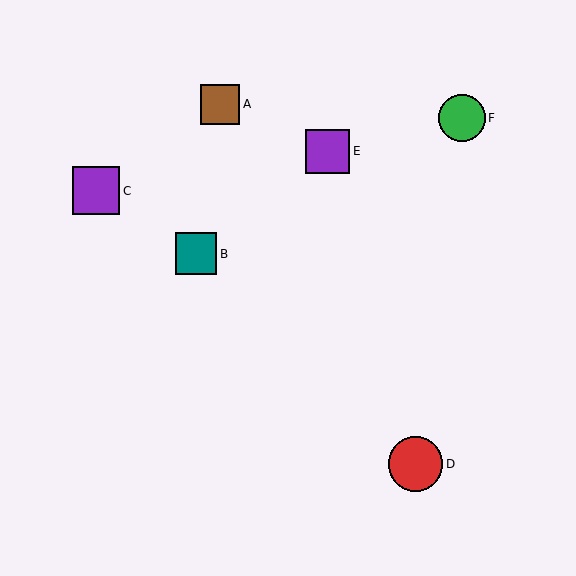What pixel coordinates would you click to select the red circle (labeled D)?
Click at (415, 464) to select the red circle D.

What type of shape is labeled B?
Shape B is a teal square.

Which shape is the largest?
The red circle (labeled D) is the largest.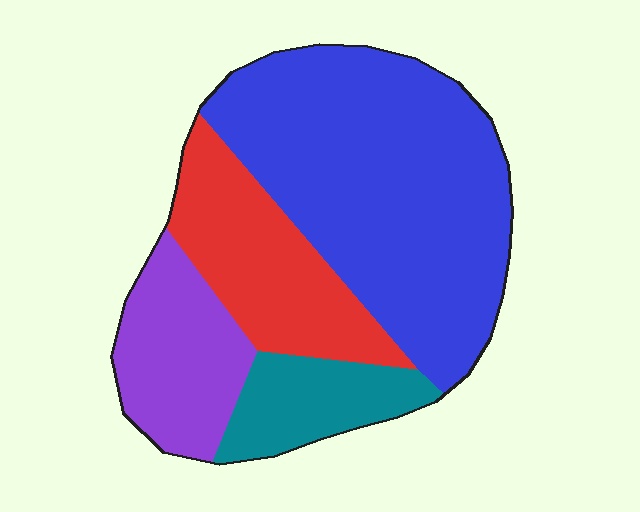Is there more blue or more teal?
Blue.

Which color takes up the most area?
Blue, at roughly 50%.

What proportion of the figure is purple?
Purple takes up about one sixth (1/6) of the figure.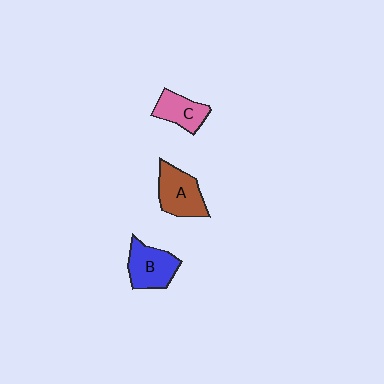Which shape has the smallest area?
Shape C (pink).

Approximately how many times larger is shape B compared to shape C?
Approximately 1.3 times.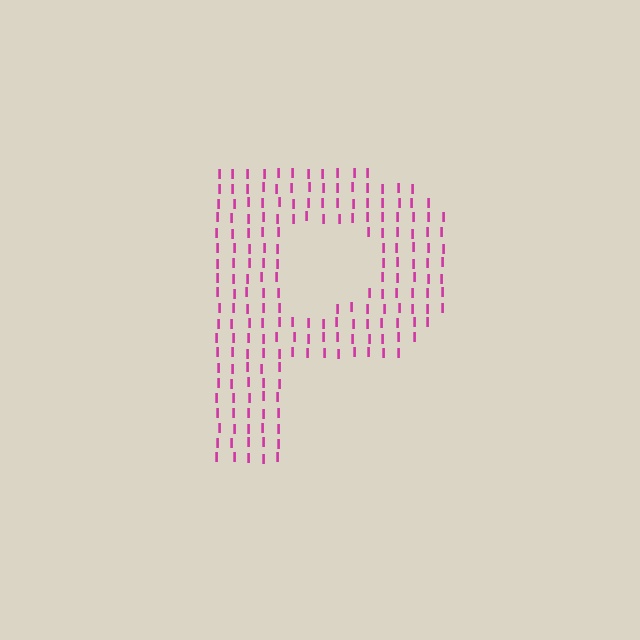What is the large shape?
The large shape is the letter P.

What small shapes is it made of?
It is made of small letter I's.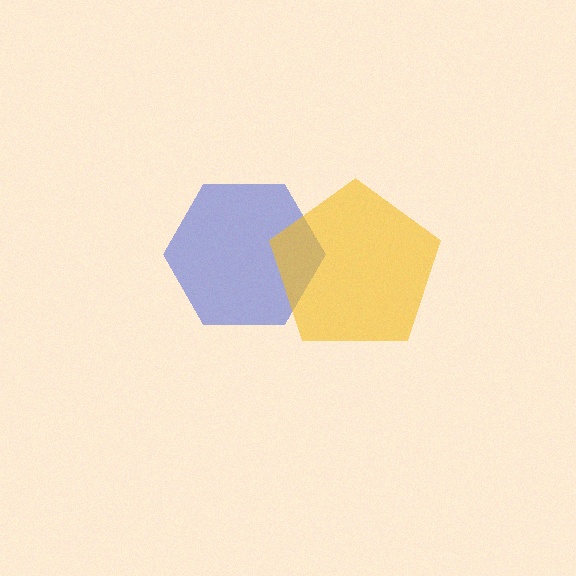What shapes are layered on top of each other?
The layered shapes are: a blue hexagon, a yellow pentagon.